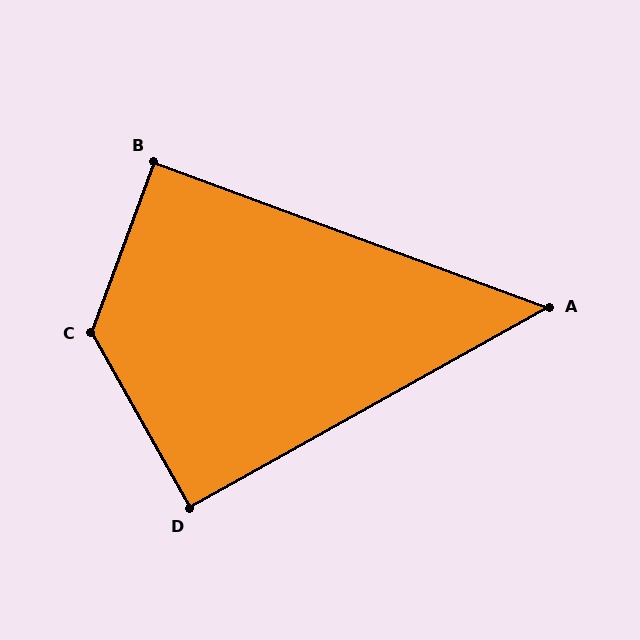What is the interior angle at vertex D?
Approximately 90 degrees (approximately right).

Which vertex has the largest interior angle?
C, at approximately 131 degrees.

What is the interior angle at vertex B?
Approximately 90 degrees (approximately right).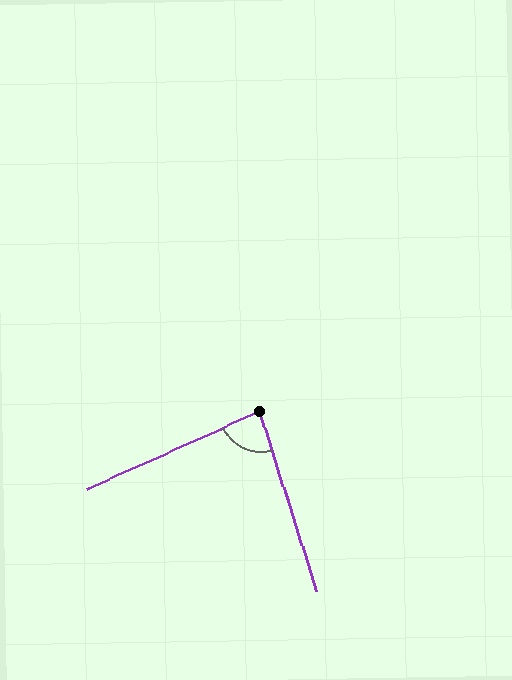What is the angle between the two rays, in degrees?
Approximately 83 degrees.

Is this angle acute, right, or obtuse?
It is acute.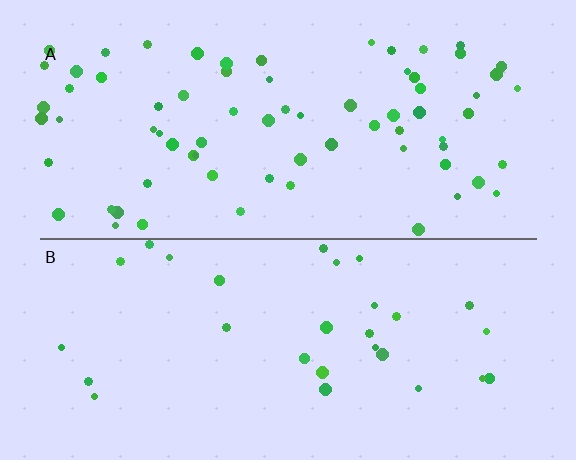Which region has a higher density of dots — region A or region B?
A (the top).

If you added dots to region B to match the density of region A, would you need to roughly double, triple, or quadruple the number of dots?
Approximately double.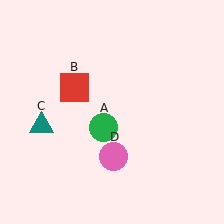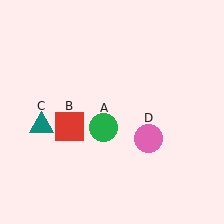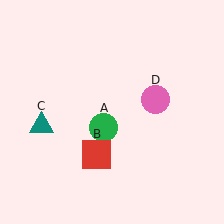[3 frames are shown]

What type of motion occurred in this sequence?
The red square (object B), pink circle (object D) rotated counterclockwise around the center of the scene.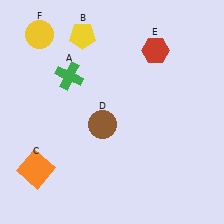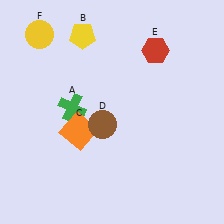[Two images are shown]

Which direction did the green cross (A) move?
The green cross (A) moved down.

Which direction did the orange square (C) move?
The orange square (C) moved right.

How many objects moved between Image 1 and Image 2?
2 objects moved between the two images.